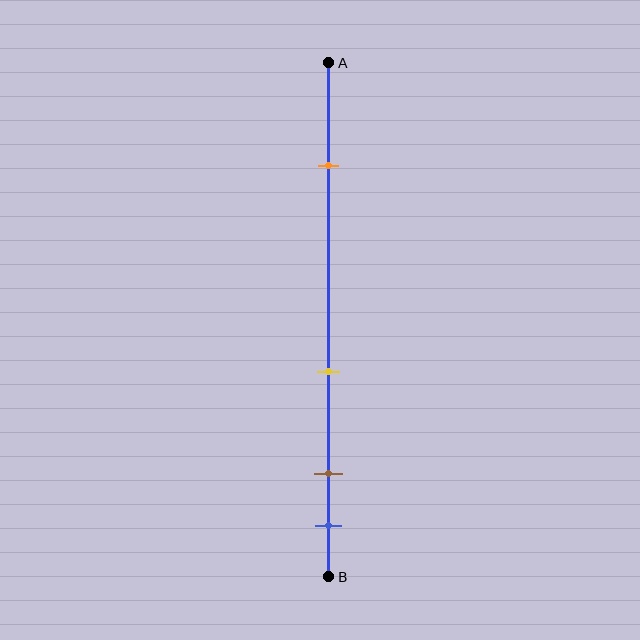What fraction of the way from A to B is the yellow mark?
The yellow mark is approximately 60% (0.6) of the way from A to B.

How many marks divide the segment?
There are 4 marks dividing the segment.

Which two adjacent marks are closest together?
The brown and blue marks are the closest adjacent pair.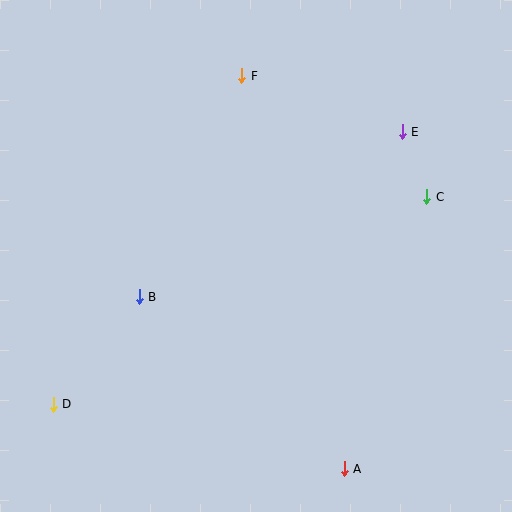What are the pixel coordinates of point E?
Point E is at (402, 132).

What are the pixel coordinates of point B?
Point B is at (139, 297).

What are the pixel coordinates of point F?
Point F is at (242, 76).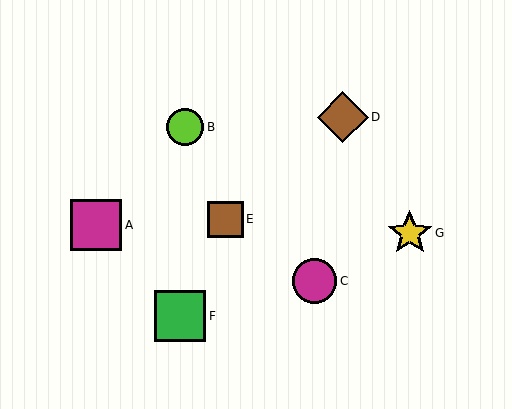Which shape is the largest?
The green square (labeled F) is the largest.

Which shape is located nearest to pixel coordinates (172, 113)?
The lime circle (labeled B) at (185, 127) is nearest to that location.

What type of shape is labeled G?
Shape G is a yellow star.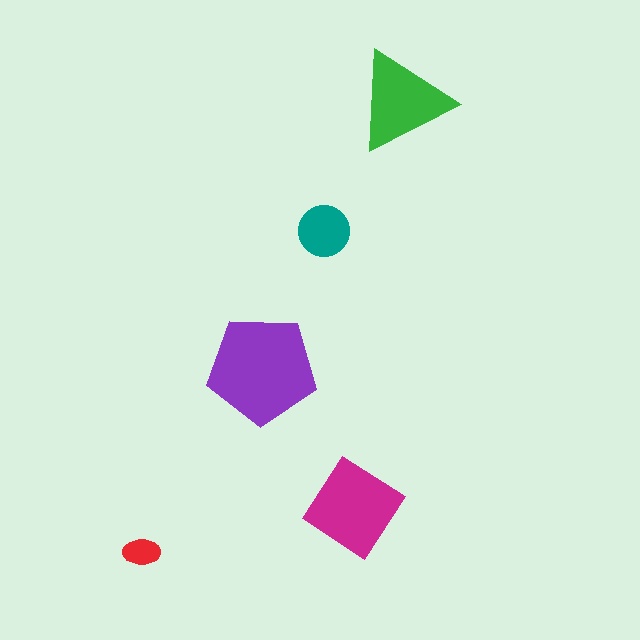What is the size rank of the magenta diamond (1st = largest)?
2nd.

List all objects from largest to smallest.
The purple pentagon, the magenta diamond, the green triangle, the teal circle, the red ellipse.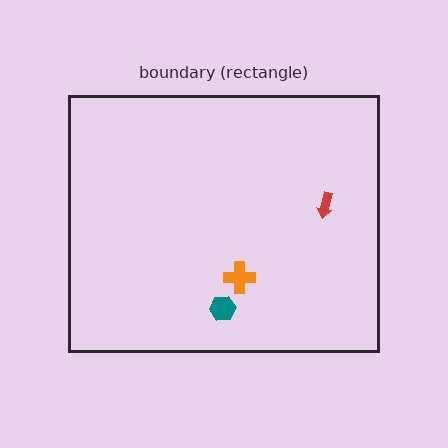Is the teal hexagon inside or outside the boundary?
Inside.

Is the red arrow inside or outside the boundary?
Inside.